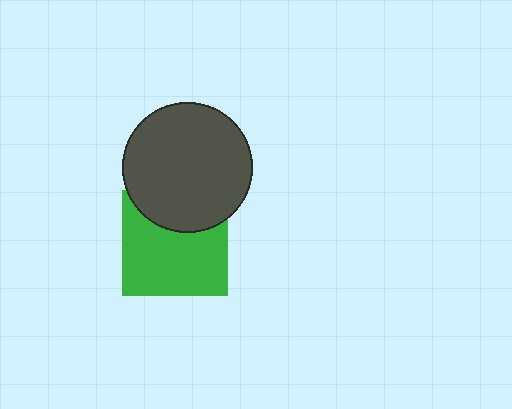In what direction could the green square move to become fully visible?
The green square could move down. That would shift it out from behind the dark gray circle entirely.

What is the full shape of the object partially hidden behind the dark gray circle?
The partially hidden object is a green square.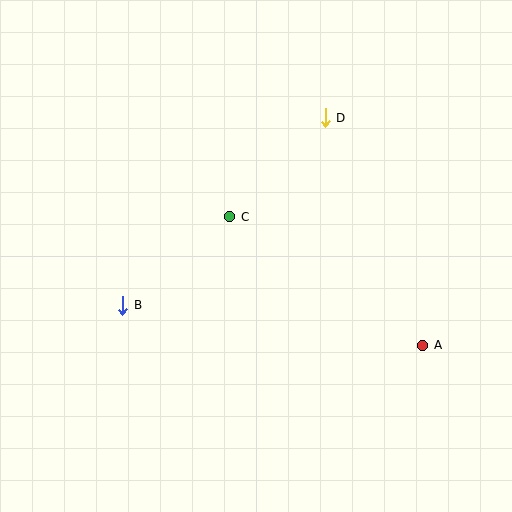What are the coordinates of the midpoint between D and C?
The midpoint between D and C is at (277, 167).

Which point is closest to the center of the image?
Point C at (230, 217) is closest to the center.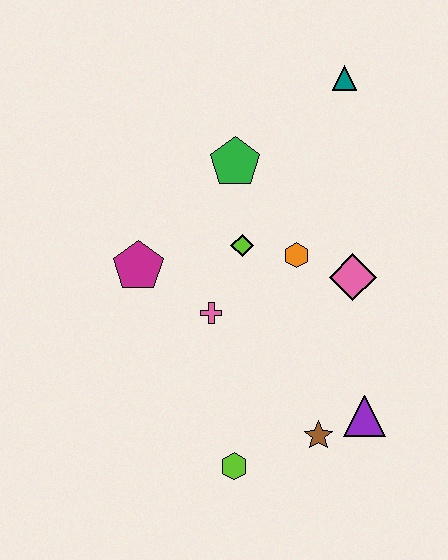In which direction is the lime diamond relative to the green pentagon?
The lime diamond is below the green pentagon.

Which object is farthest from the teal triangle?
The lime hexagon is farthest from the teal triangle.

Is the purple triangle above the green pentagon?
No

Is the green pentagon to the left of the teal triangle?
Yes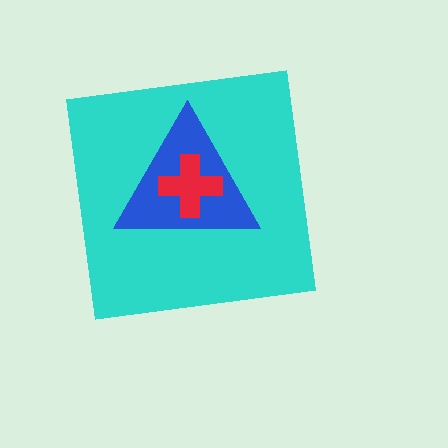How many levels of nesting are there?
3.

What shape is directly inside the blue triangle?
The red cross.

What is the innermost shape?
The red cross.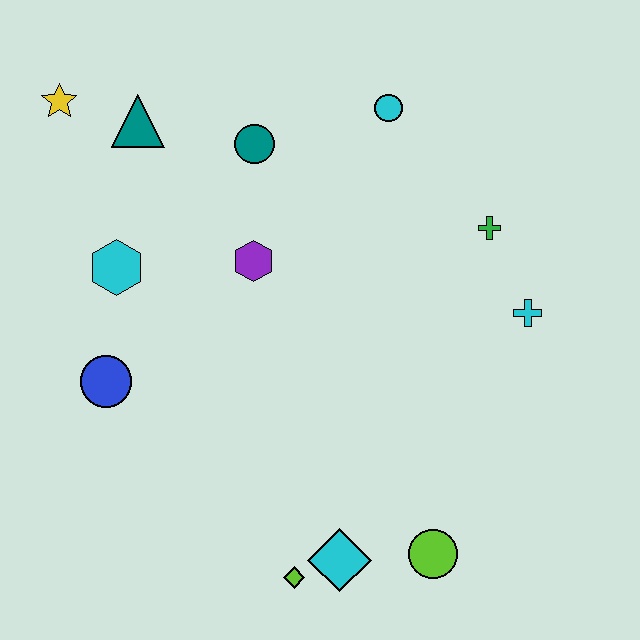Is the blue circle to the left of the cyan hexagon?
Yes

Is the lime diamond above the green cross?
No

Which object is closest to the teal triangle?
The yellow star is closest to the teal triangle.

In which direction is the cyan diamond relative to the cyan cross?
The cyan diamond is below the cyan cross.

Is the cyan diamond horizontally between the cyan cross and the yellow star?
Yes